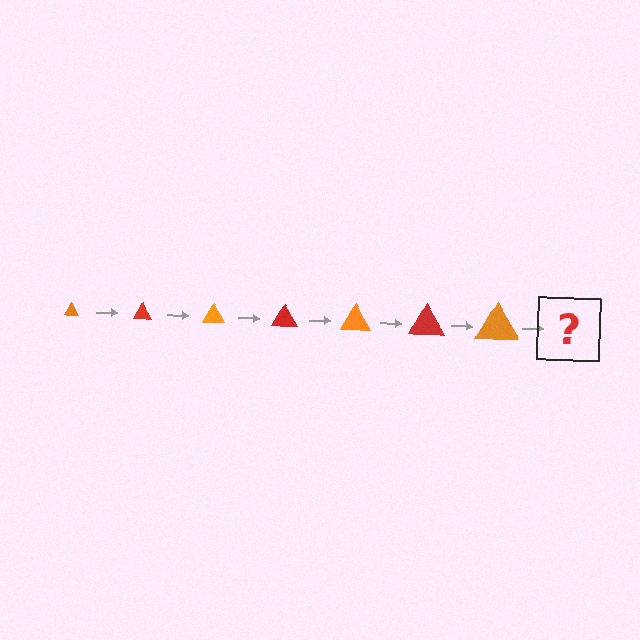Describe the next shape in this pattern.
It should be a red triangle, larger than the previous one.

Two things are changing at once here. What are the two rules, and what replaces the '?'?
The two rules are that the triangle grows larger each step and the color cycles through orange and red. The '?' should be a red triangle, larger than the previous one.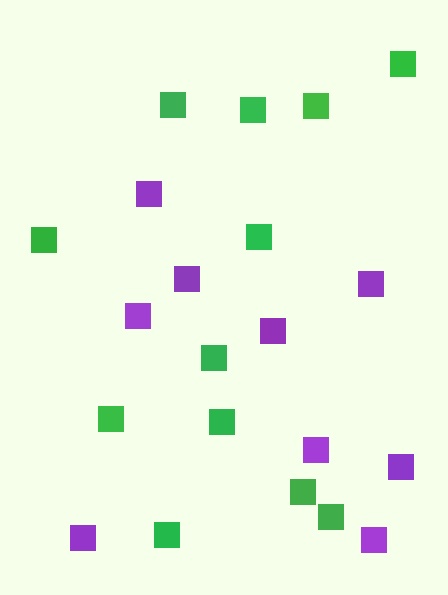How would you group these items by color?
There are 2 groups: one group of green squares (12) and one group of purple squares (9).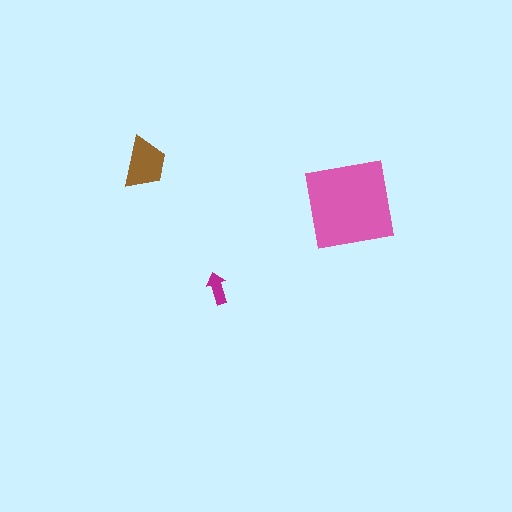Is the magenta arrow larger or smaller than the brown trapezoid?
Smaller.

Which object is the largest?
The pink square.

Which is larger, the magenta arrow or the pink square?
The pink square.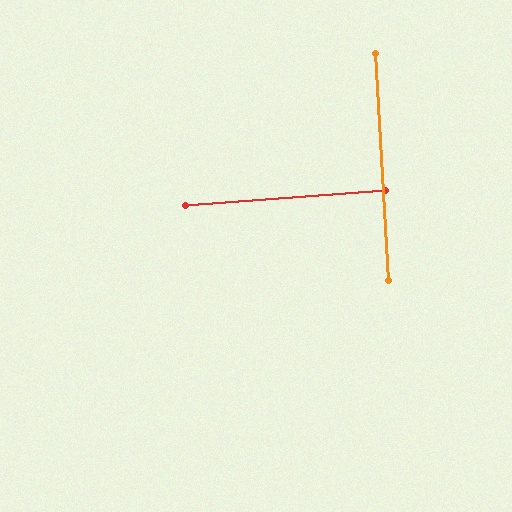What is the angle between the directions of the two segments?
Approximately 89 degrees.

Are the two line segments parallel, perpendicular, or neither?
Perpendicular — they meet at approximately 89°.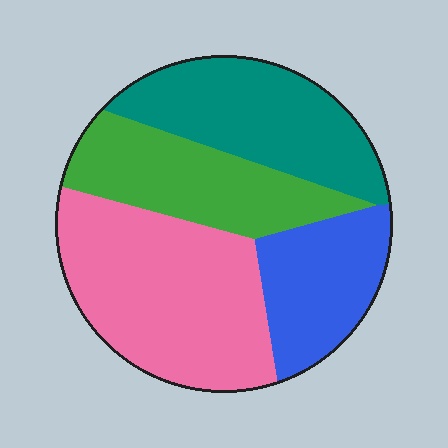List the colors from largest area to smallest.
From largest to smallest: pink, teal, green, blue.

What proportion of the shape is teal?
Teal takes up about one quarter (1/4) of the shape.